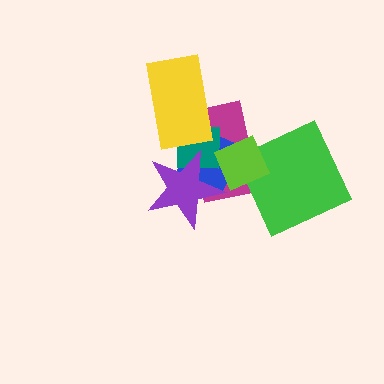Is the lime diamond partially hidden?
No, no other shape covers it.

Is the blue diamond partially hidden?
Yes, it is partially covered by another shape.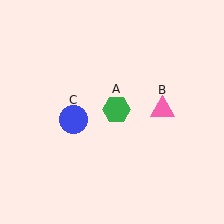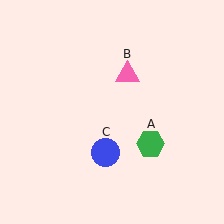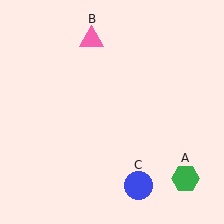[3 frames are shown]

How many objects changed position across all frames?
3 objects changed position: green hexagon (object A), pink triangle (object B), blue circle (object C).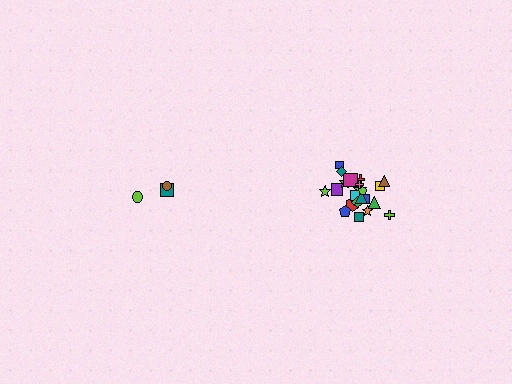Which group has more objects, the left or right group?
The right group.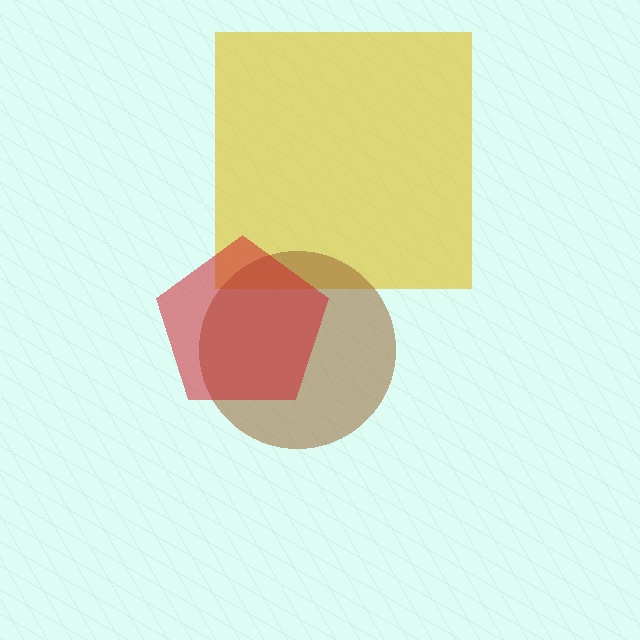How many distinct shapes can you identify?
There are 3 distinct shapes: a yellow square, a brown circle, a red pentagon.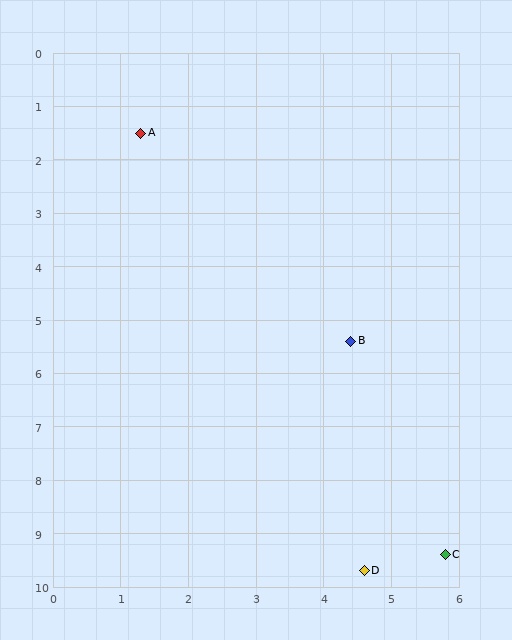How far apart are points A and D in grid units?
Points A and D are about 8.8 grid units apart.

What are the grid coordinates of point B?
Point B is at approximately (4.4, 5.4).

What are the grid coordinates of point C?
Point C is at approximately (5.8, 9.4).